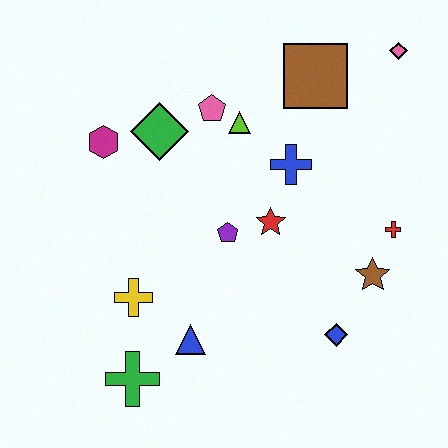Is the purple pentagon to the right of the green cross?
Yes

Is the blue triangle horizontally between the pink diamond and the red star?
No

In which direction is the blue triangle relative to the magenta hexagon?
The blue triangle is below the magenta hexagon.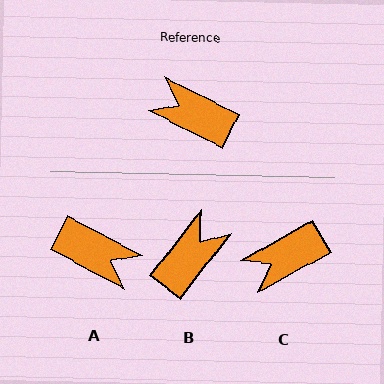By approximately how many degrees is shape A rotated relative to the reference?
Approximately 179 degrees counter-clockwise.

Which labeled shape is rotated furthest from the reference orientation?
A, about 179 degrees away.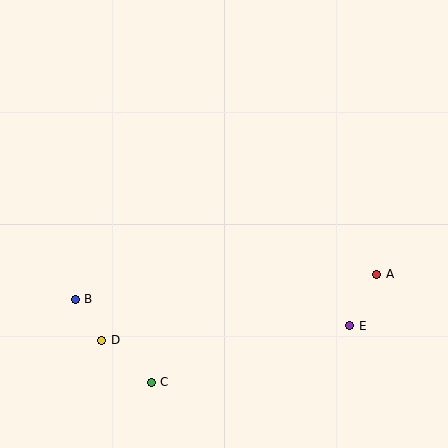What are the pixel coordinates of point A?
Point A is at (377, 274).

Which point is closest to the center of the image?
Point A at (377, 274) is closest to the center.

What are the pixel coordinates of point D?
Point D is at (102, 340).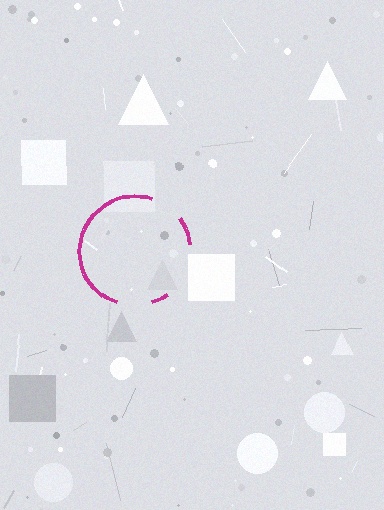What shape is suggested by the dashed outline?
The dashed outline suggests a circle.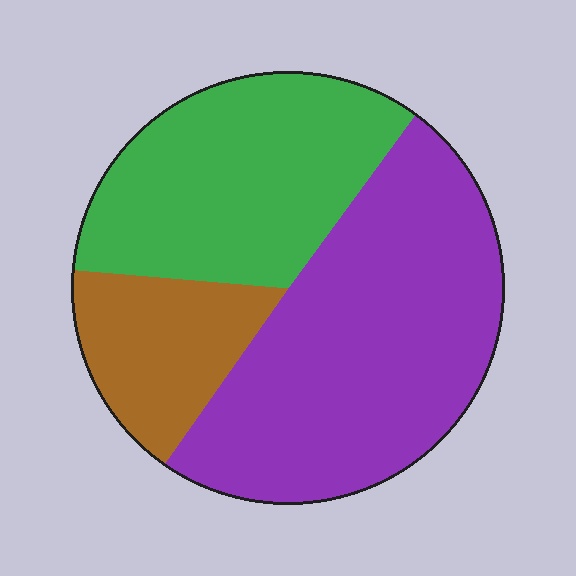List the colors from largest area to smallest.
From largest to smallest: purple, green, brown.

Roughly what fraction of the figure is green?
Green covers around 35% of the figure.